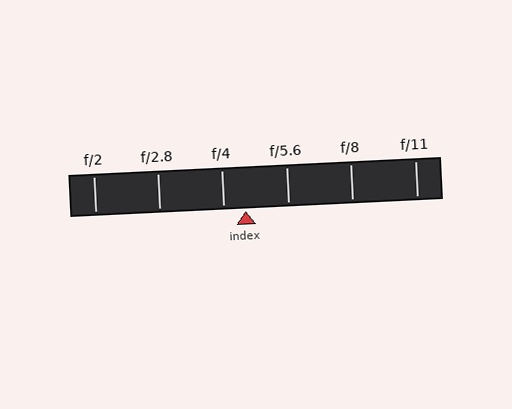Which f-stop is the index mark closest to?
The index mark is closest to f/4.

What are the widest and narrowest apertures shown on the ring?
The widest aperture shown is f/2 and the narrowest is f/11.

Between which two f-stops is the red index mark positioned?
The index mark is between f/4 and f/5.6.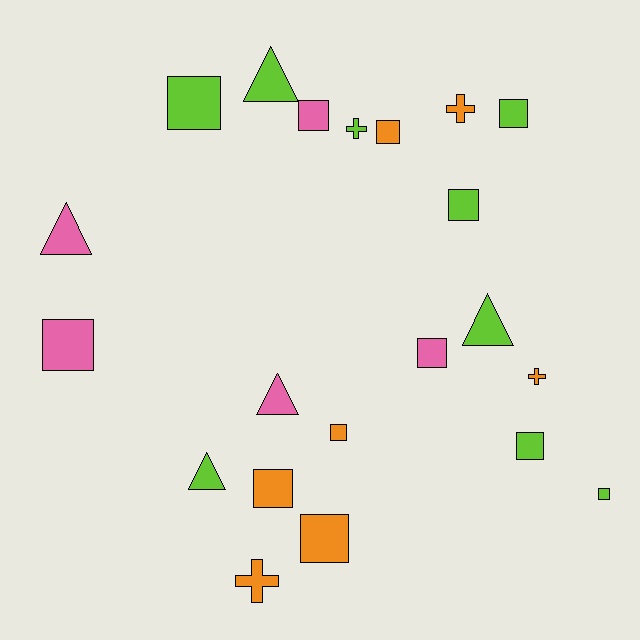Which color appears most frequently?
Lime, with 9 objects.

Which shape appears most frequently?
Square, with 12 objects.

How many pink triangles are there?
There are 2 pink triangles.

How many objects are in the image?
There are 21 objects.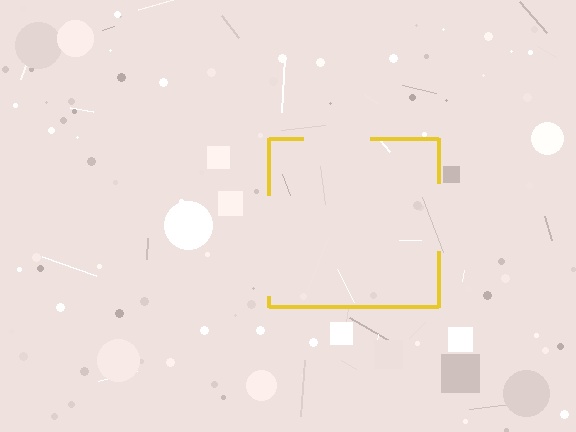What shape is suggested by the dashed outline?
The dashed outline suggests a square.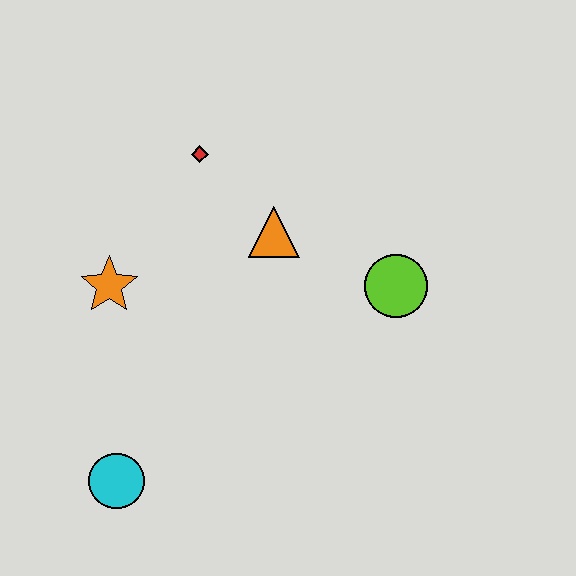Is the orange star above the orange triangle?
No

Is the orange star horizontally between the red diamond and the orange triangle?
No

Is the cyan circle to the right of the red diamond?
No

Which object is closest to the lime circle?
The orange triangle is closest to the lime circle.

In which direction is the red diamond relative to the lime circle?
The red diamond is to the left of the lime circle.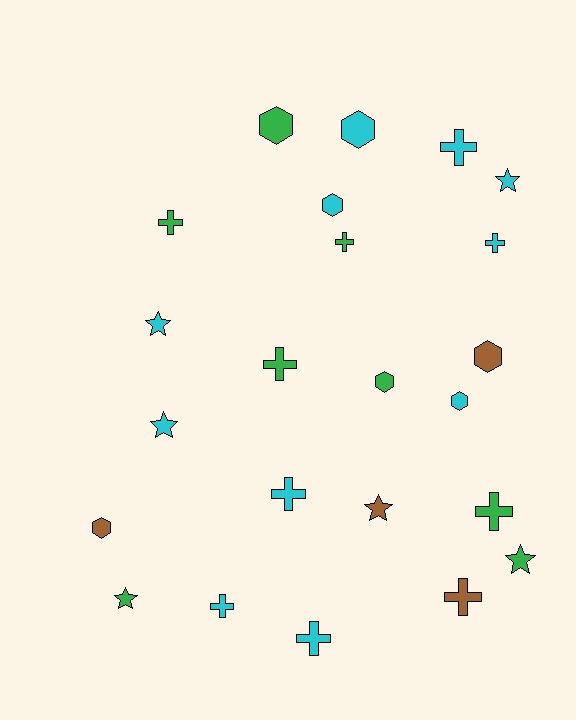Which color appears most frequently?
Cyan, with 11 objects.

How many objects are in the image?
There are 23 objects.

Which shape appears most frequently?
Cross, with 10 objects.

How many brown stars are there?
There is 1 brown star.